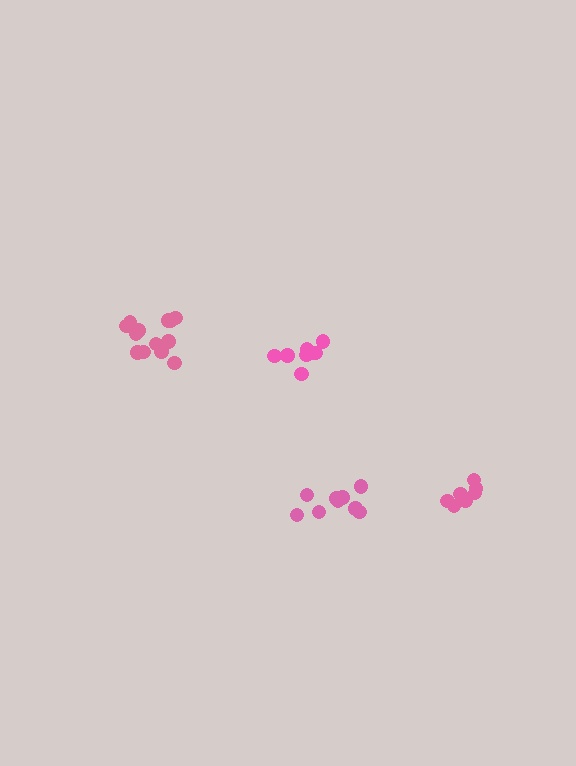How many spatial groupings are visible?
There are 4 spatial groupings.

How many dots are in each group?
Group 1: 8 dots, Group 2: 13 dots, Group 3: 9 dots, Group 4: 7 dots (37 total).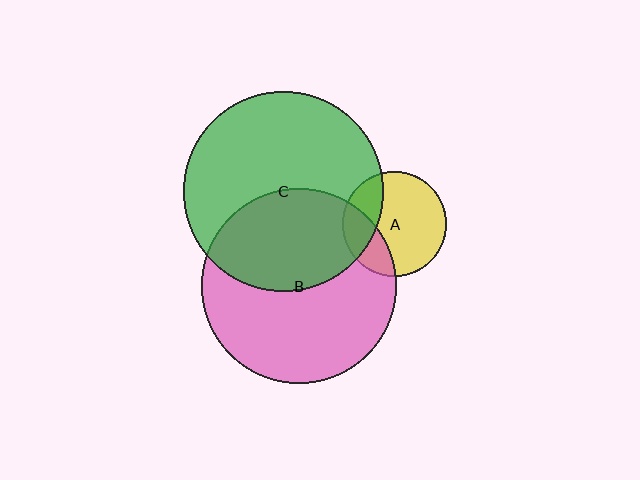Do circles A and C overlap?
Yes.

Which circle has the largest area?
Circle C (green).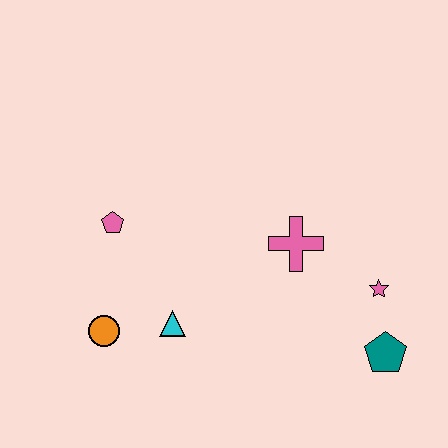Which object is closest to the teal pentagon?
The pink star is closest to the teal pentagon.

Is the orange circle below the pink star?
Yes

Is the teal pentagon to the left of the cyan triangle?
No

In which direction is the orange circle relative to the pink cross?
The orange circle is to the left of the pink cross.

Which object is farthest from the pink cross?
The orange circle is farthest from the pink cross.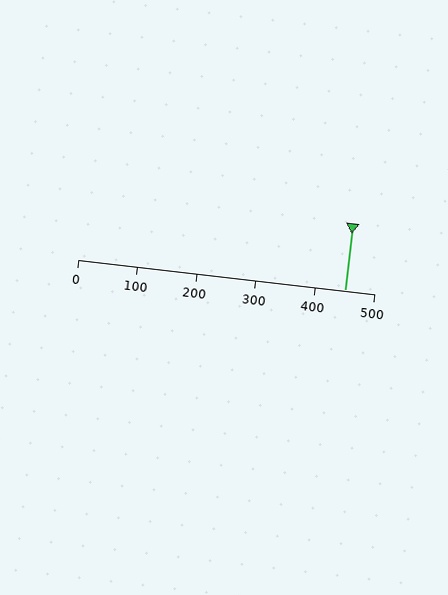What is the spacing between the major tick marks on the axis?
The major ticks are spaced 100 apart.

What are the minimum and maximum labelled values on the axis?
The axis runs from 0 to 500.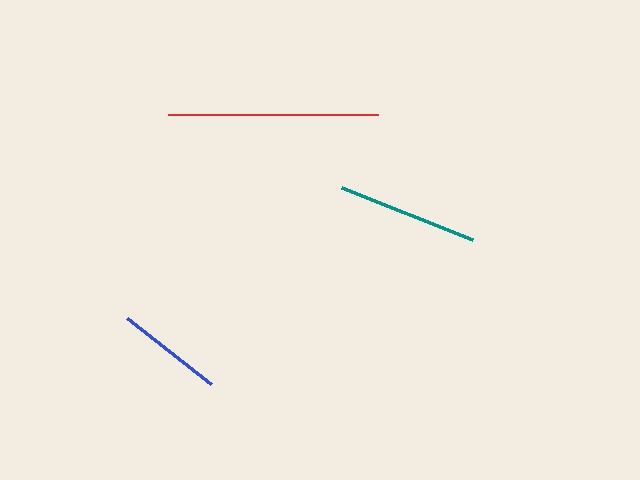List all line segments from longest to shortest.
From longest to shortest: red, teal, blue.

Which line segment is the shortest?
The blue line is the shortest at approximately 107 pixels.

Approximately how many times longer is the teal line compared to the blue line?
The teal line is approximately 1.3 times the length of the blue line.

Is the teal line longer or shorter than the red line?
The red line is longer than the teal line.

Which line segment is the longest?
The red line is the longest at approximately 210 pixels.